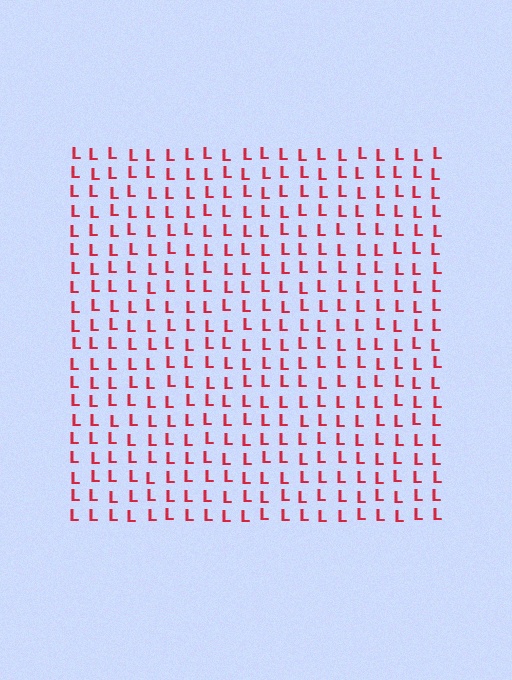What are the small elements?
The small elements are letter L's.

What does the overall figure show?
The overall figure shows a square.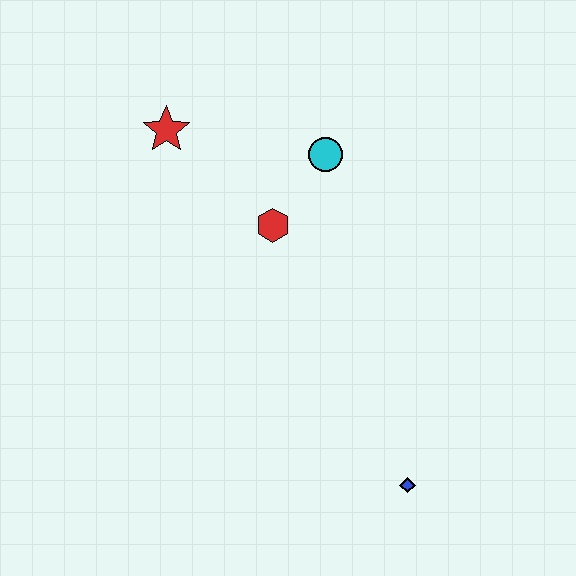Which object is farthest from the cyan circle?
The blue diamond is farthest from the cyan circle.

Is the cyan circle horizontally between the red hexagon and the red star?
No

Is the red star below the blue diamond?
No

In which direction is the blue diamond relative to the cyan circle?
The blue diamond is below the cyan circle.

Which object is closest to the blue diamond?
The red hexagon is closest to the blue diamond.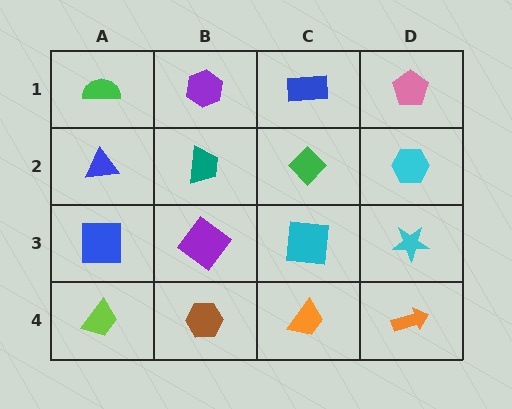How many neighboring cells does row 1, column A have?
2.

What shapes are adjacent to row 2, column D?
A pink pentagon (row 1, column D), a cyan star (row 3, column D), a green diamond (row 2, column C).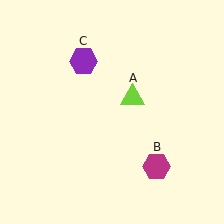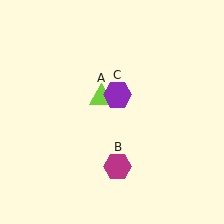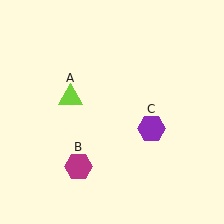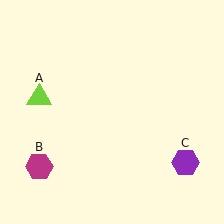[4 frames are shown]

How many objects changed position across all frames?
3 objects changed position: lime triangle (object A), magenta hexagon (object B), purple hexagon (object C).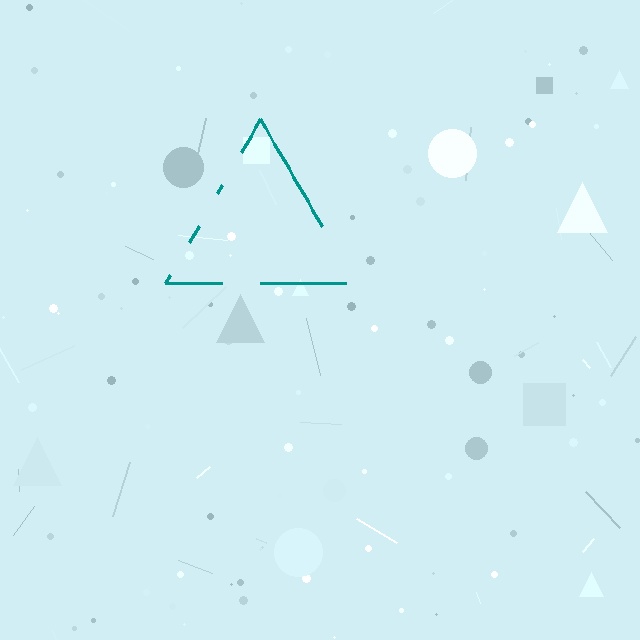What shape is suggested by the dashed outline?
The dashed outline suggests a triangle.